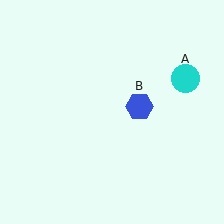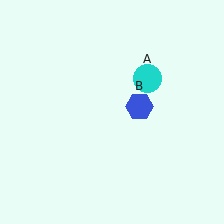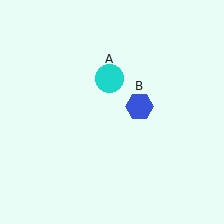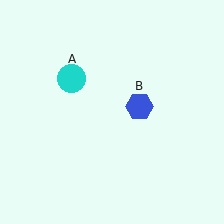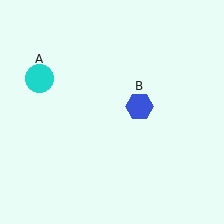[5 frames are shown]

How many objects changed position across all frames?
1 object changed position: cyan circle (object A).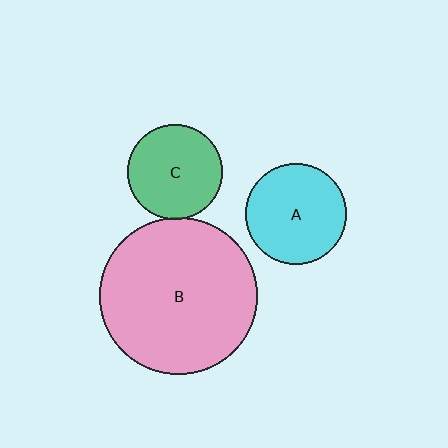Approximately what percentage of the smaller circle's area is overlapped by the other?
Approximately 5%.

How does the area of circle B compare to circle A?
Approximately 2.4 times.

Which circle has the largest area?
Circle B (pink).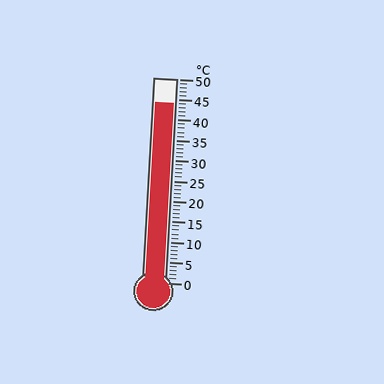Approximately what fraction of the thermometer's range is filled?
The thermometer is filled to approximately 90% of its range.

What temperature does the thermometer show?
The thermometer shows approximately 44°C.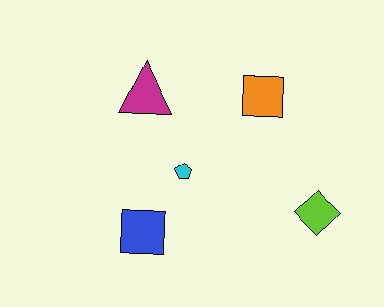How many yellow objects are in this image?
There are no yellow objects.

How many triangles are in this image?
There is 1 triangle.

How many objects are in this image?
There are 5 objects.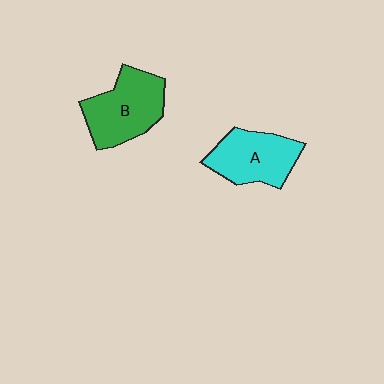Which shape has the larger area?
Shape B (green).